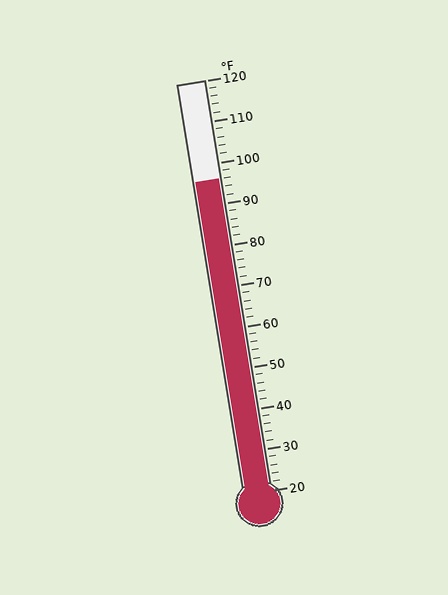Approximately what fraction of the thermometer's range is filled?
The thermometer is filled to approximately 75% of its range.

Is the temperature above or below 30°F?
The temperature is above 30°F.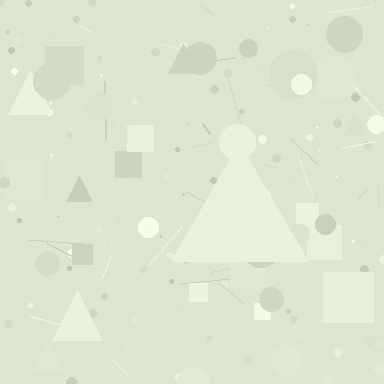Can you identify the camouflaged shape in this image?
The camouflaged shape is a triangle.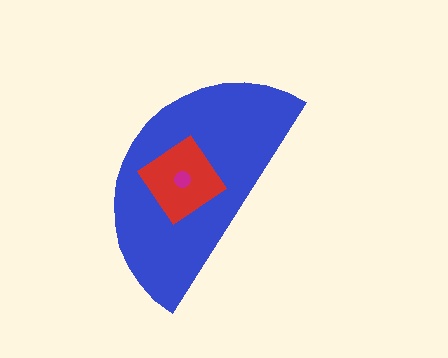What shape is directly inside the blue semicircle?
The red diamond.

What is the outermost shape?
The blue semicircle.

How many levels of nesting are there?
3.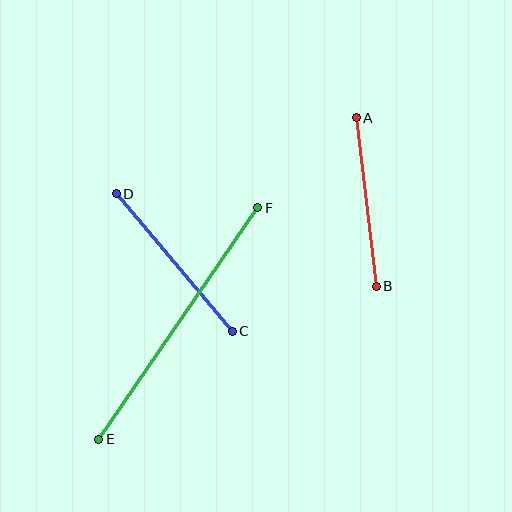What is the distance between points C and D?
The distance is approximately 180 pixels.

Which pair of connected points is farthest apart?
Points E and F are farthest apart.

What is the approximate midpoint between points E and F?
The midpoint is at approximately (178, 324) pixels.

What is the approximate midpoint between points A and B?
The midpoint is at approximately (366, 202) pixels.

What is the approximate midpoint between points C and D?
The midpoint is at approximately (174, 262) pixels.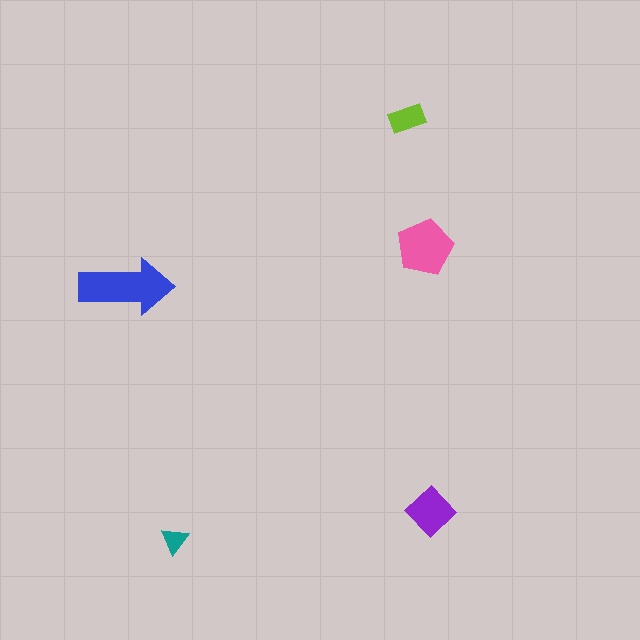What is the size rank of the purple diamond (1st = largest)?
3rd.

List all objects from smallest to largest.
The teal triangle, the lime rectangle, the purple diamond, the pink pentagon, the blue arrow.